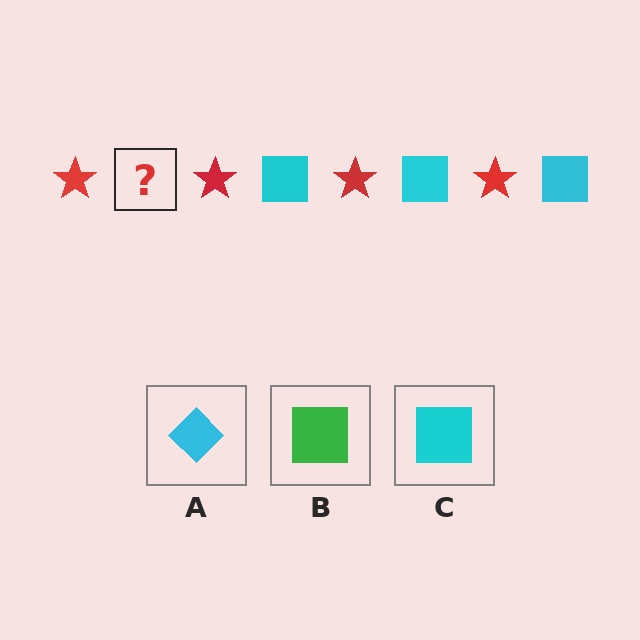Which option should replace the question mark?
Option C.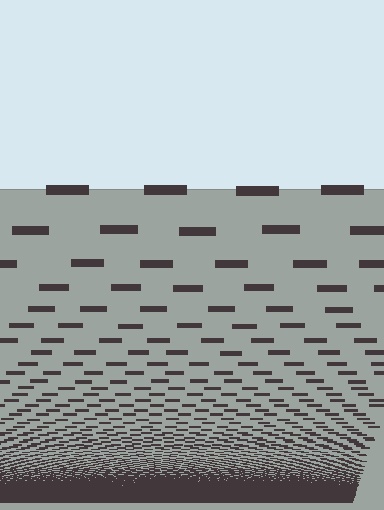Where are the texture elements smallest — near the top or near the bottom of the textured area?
Near the bottom.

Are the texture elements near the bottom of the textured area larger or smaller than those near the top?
Smaller. The gradient is inverted — elements near the bottom are smaller and denser.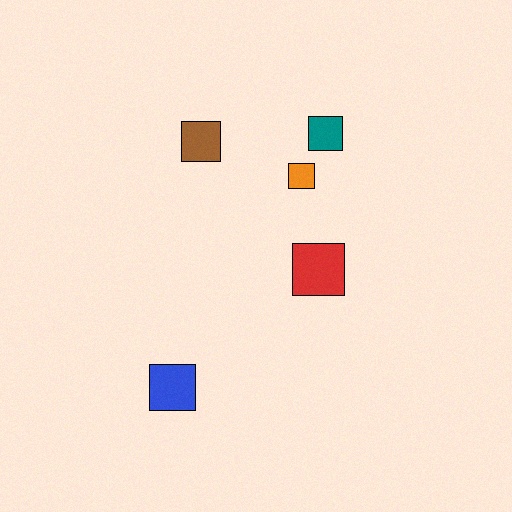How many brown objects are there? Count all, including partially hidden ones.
There is 1 brown object.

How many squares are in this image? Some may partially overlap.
There are 5 squares.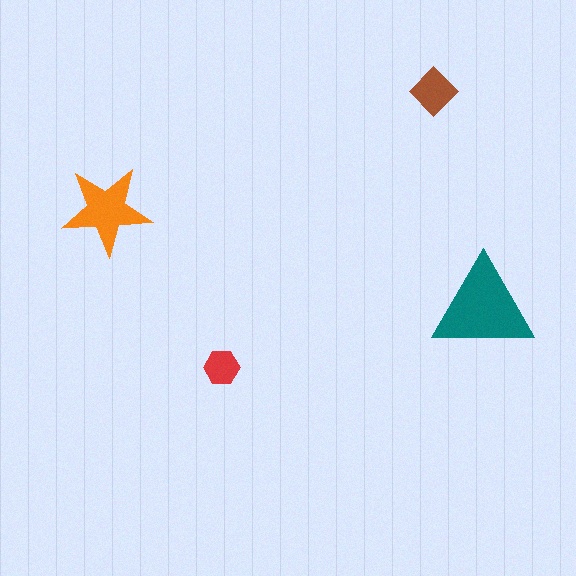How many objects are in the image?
There are 4 objects in the image.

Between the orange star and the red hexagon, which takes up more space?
The orange star.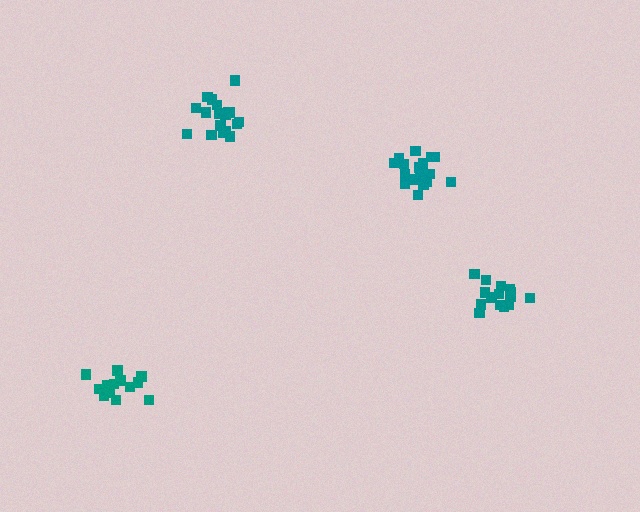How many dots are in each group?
Group 1: 14 dots, Group 2: 16 dots, Group 3: 18 dots, Group 4: 18 dots (66 total).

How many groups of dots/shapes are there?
There are 4 groups.